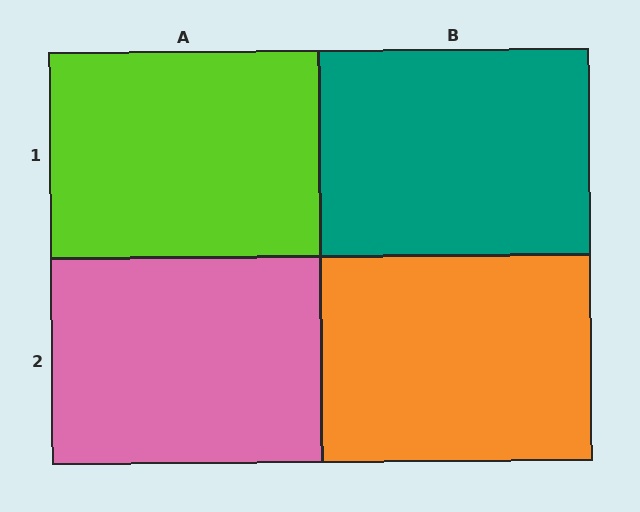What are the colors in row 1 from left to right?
Lime, teal.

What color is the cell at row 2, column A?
Pink.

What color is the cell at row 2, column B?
Orange.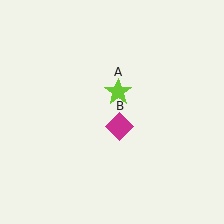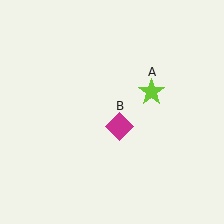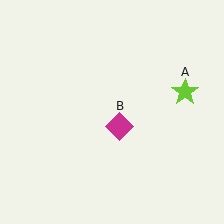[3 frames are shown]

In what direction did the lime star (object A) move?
The lime star (object A) moved right.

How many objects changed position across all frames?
1 object changed position: lime star (object A).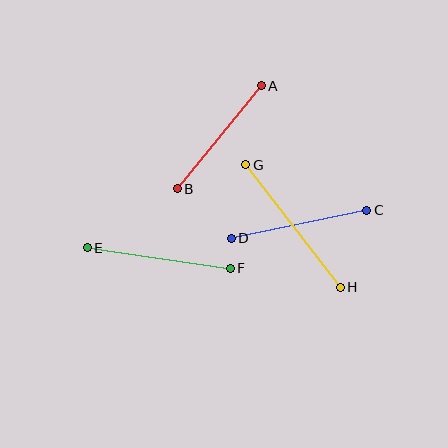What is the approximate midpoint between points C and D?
The midpoint is at approximately (299, 224) pixels.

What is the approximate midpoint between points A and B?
The midpoint is at approximately (219, 137) pixels.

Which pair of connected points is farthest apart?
Points G and H are farthest apart.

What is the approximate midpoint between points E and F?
The midpoint is at approximately (159, 258) pixels.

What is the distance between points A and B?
The distance is approximately 133 pixels.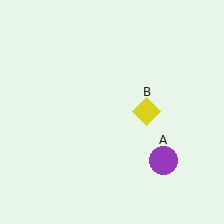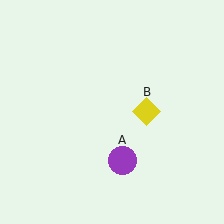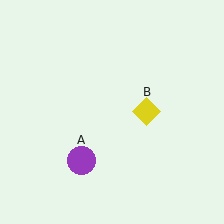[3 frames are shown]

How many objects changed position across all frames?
1 object changed position: purple circle (object A).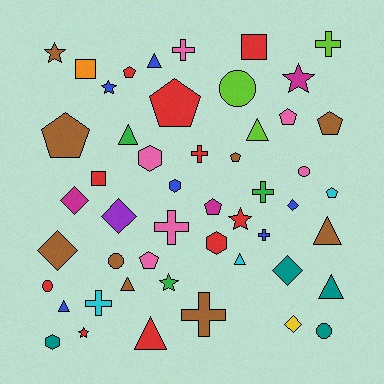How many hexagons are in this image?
There are 4 hexagons.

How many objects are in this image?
There are 50 objects.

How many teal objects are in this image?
There are 4 teal objects.